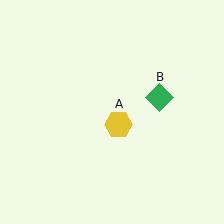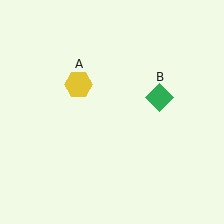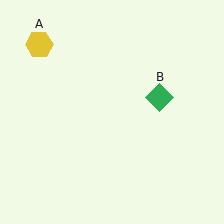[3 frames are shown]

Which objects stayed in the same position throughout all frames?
Green diamond (object B) remained stationary.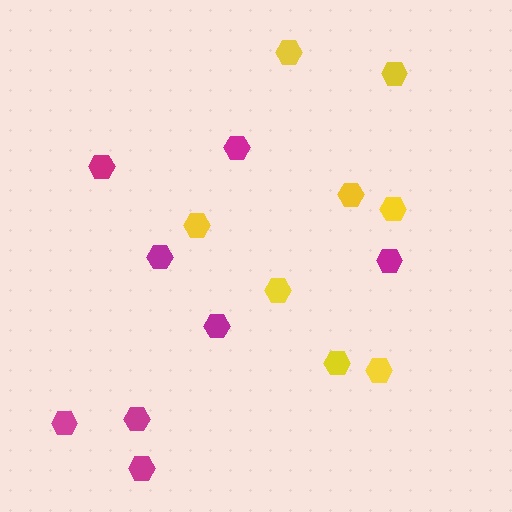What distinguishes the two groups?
There are 2 groups: one group of yellow hexagons (8) and one group of magenta hexagons (8).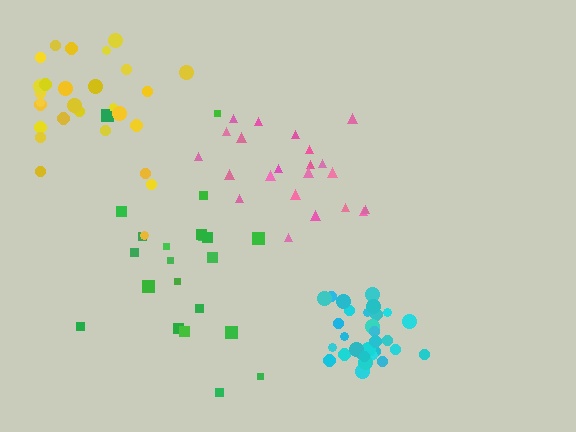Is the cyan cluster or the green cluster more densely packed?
Cyan.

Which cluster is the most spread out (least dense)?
Green.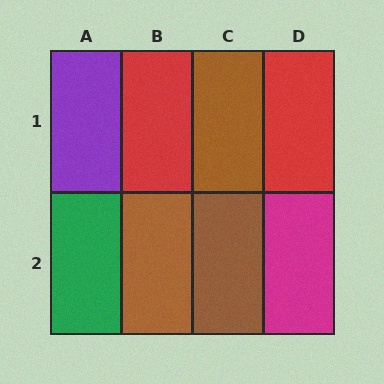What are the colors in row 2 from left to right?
Green, brown, brown, magenta.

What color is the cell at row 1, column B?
Red.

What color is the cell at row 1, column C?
Brown.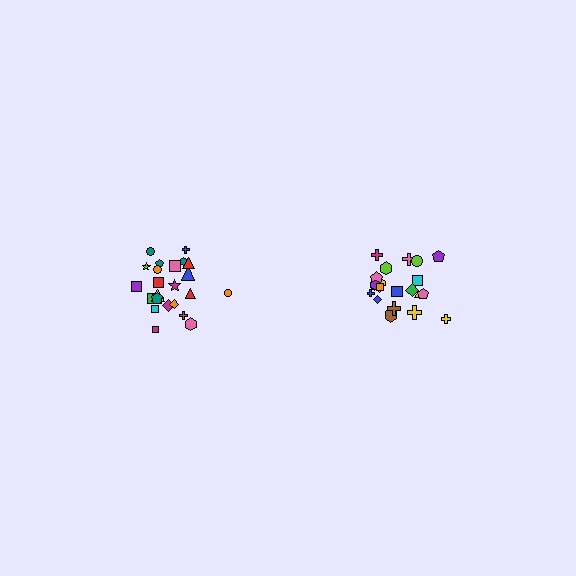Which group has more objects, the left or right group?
The left group.